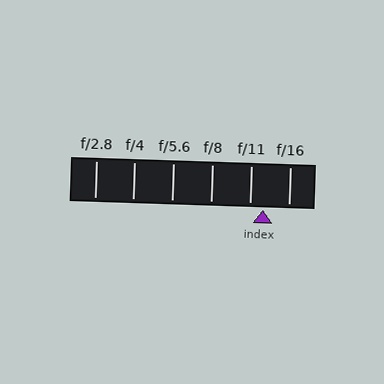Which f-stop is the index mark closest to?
The index mark is closest to f/11.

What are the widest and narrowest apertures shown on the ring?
The widest aperture shown is f/2.8 and the narrowest is f/16.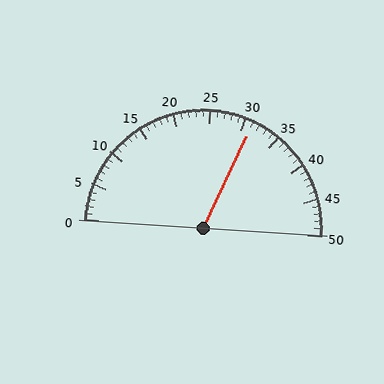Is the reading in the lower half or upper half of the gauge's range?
The reading is in the upper half of the range (0 to 50).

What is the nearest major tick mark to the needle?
The nearest major tick mark is 30.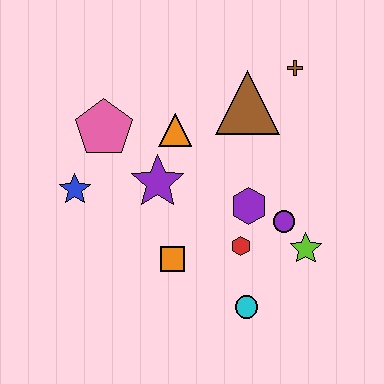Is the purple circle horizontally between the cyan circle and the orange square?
No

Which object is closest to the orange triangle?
The purple star is closest to the orange triangle.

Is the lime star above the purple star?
No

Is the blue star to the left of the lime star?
Yes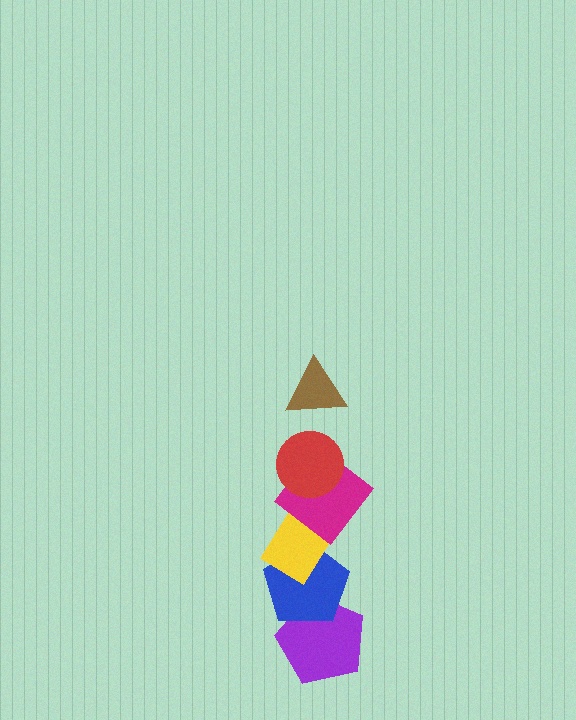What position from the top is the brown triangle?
The brown triangle is 1st from the top.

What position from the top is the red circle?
The red circle is 2nd from the top.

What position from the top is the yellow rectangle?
The yellow rectangle is 4th from the top.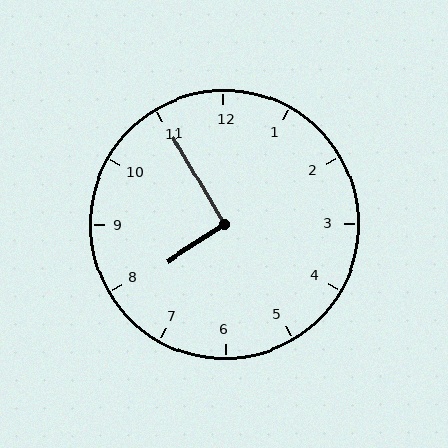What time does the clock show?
7:55.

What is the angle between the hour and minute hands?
Approximately 92 degrees.